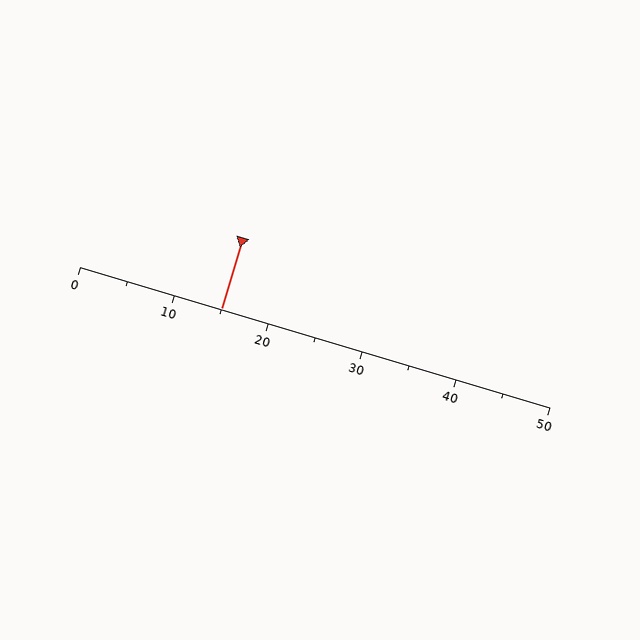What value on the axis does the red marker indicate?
The marker indicates approximately 15.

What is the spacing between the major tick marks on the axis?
The major ticks are spaced 10 apart.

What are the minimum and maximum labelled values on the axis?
The axis runs from 0 to 50.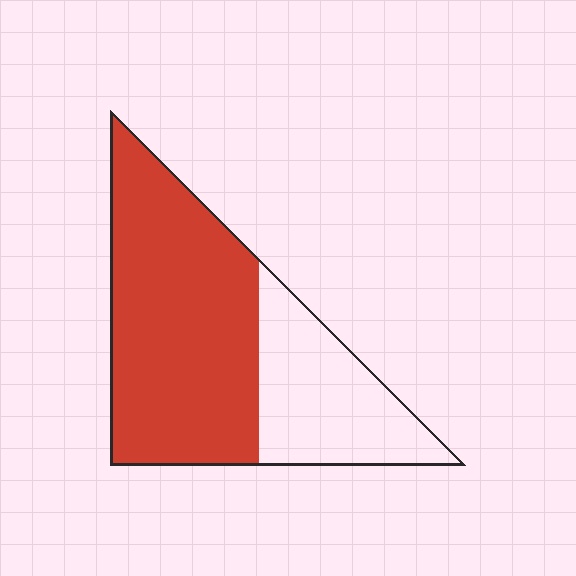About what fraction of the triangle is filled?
About two thirds (2/3).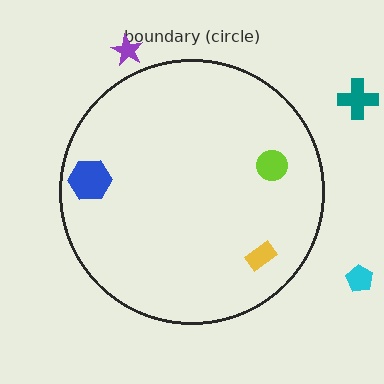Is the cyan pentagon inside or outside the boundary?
Outside.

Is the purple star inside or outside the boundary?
Outside.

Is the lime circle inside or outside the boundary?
Inside.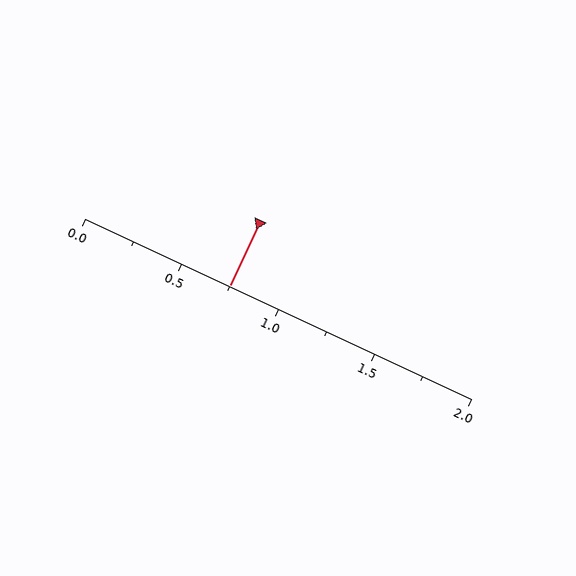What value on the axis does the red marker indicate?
The marker indicates approximately 0.75.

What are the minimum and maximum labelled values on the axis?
The axis runs from 0.0 to 2.0.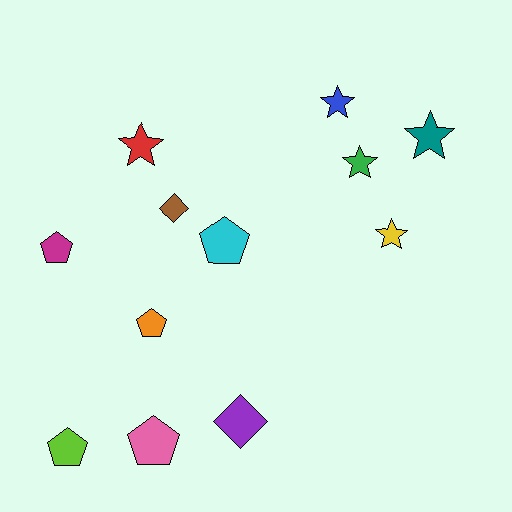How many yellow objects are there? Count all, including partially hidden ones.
There is 1 yellow object.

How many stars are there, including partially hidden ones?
There are 5 stars.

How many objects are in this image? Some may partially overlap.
There are 12 objects.